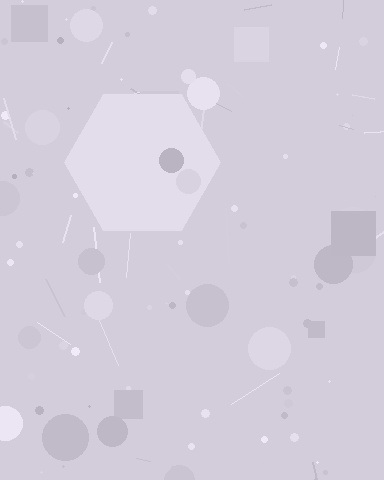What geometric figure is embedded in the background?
A hexagon is embedded in the background.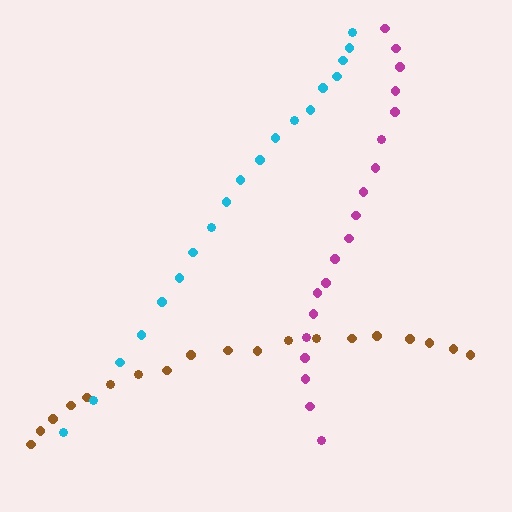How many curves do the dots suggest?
There are 3 distinct paths.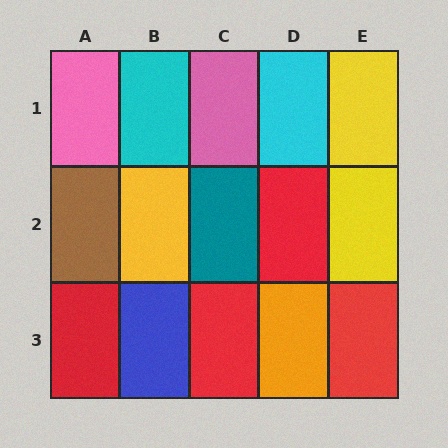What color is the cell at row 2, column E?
Yellow.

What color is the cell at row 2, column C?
Teal.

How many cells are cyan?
2 cells are cyan.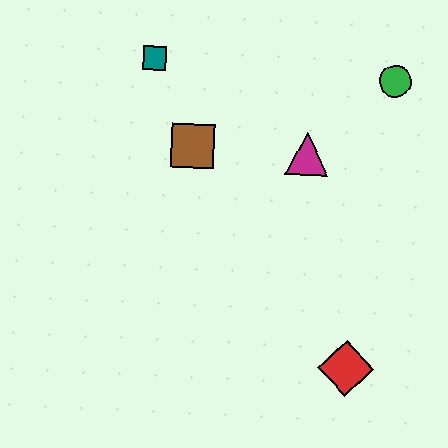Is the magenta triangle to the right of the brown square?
Yes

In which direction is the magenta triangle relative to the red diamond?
The magenta triangle is above the red diamond.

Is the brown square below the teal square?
Yes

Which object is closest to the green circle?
The magenta triangle is closest to the green circle.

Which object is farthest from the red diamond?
The teal square is farthest from the red diamond.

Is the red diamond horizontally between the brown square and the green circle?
Yes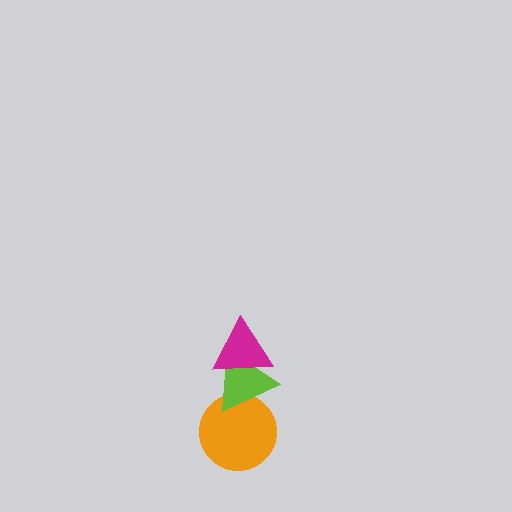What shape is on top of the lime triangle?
The magenta triangle is on top of the lime triangle.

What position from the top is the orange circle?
The orange circle is 3rd from the top.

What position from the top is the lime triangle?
The lime triangle is 2nd from the top.